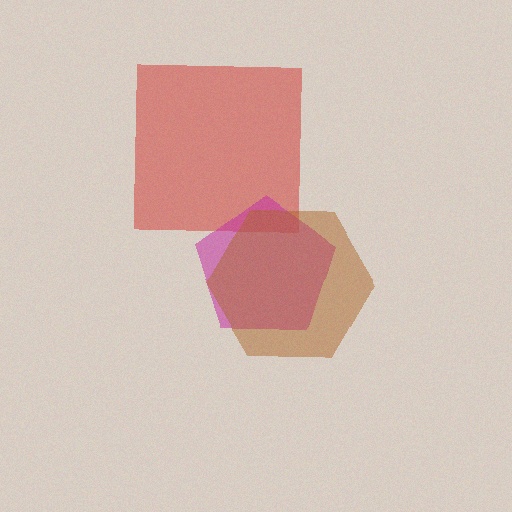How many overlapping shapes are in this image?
There are 3 overlapping shapes in the image.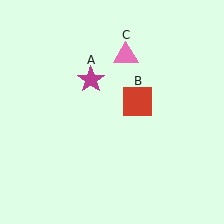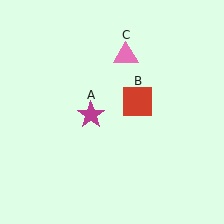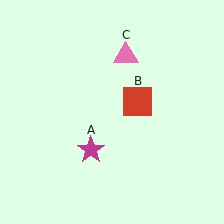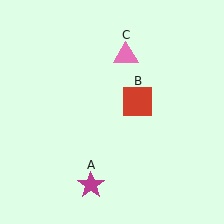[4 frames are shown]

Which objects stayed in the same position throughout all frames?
Red square (object B) and pink triangle (object C) remained stationary.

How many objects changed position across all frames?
1 object changed position: magenta star (object A).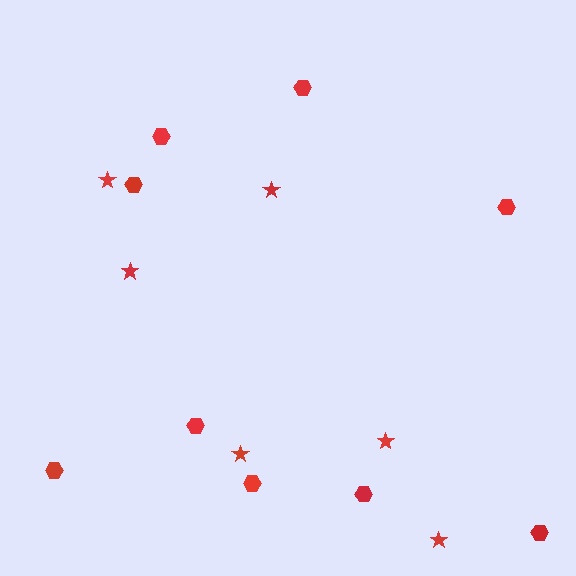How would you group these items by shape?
There are 2 groups: one group of hexagons (9) and one group of stars (6).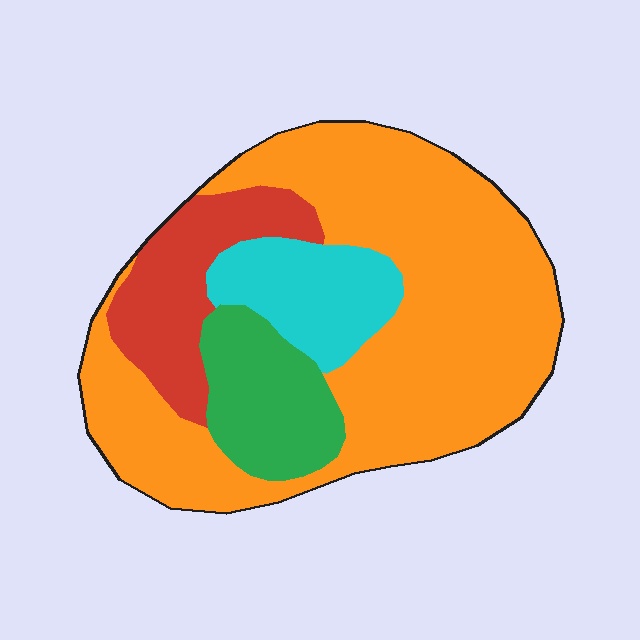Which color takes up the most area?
Orange, at roughly 60%.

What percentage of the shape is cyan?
Cyan takes up about one eighth (1/8) of the shape.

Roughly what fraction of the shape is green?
Green takes up less than a sixth of the shape.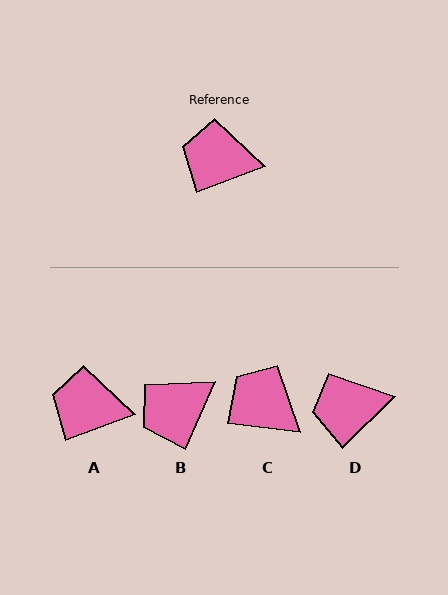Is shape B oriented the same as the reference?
No, it is off by about 46 degrees.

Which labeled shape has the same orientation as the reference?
A.